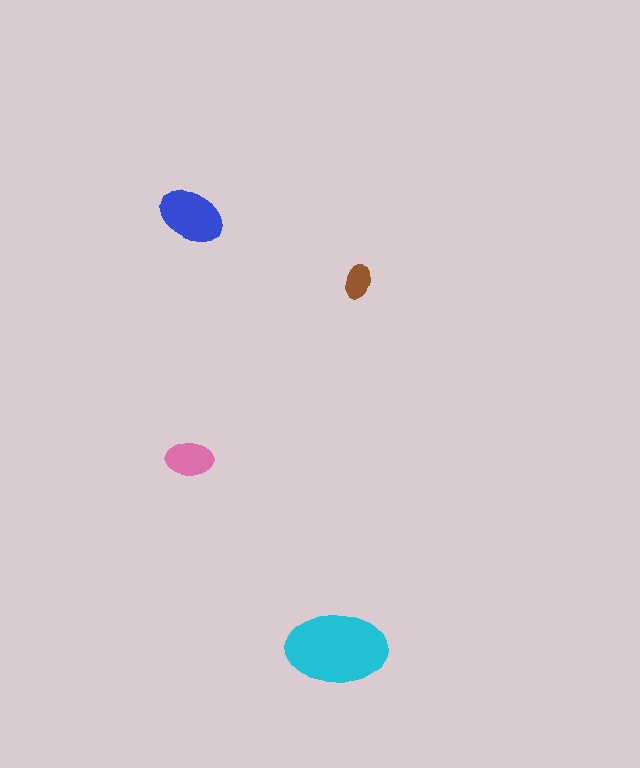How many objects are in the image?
There are 4 objects in the image.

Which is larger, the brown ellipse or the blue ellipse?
The blue one.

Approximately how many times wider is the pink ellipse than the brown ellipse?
About 1.5 times wider.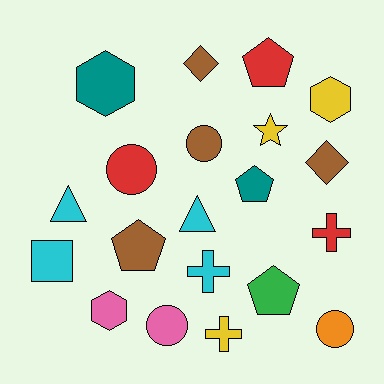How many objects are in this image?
There are 20 objects.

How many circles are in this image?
There are 4 circles.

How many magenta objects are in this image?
There are no magenta objects.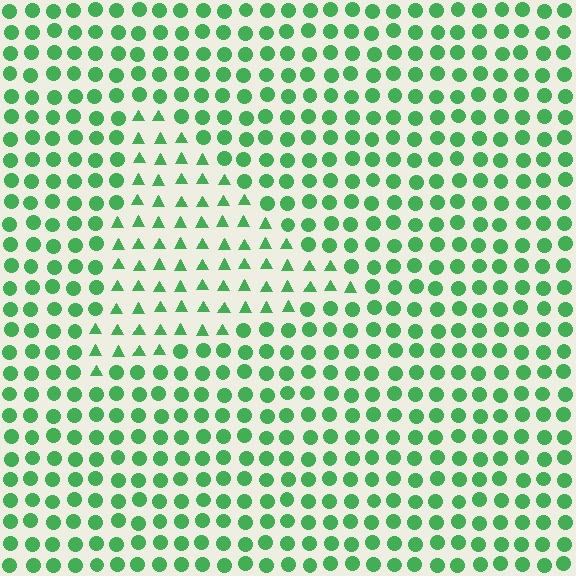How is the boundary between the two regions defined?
The boundary is defined by a change in element shape: triangles inside vs. circles outside. All elements share the same color and spacing.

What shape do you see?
I see a triangle.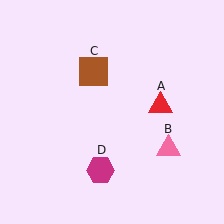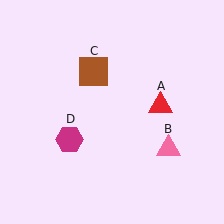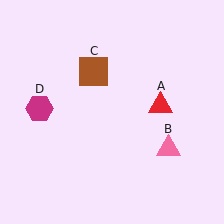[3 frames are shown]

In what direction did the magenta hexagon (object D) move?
The magenta hexagon (object D) moved up and to the left.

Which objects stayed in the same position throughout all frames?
Red triangle (object A) and pink triangle (object B) and brown square (object C) remained stationary.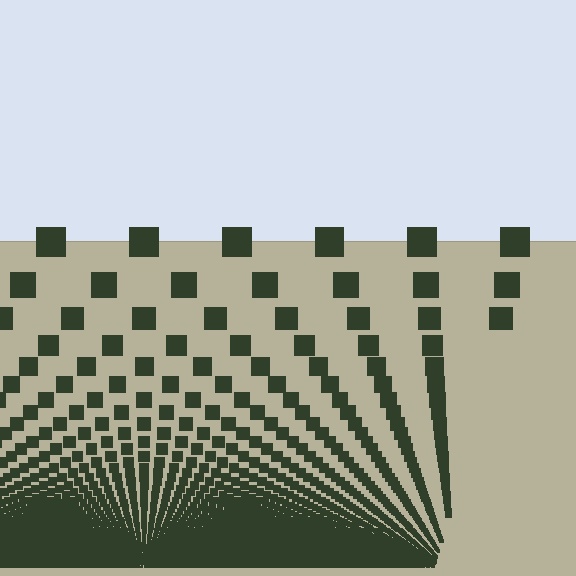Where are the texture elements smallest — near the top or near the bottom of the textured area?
Near the bottom.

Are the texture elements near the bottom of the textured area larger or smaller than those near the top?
Smaller. The gradient is inverted — elements near the bottom are smaller and denser.